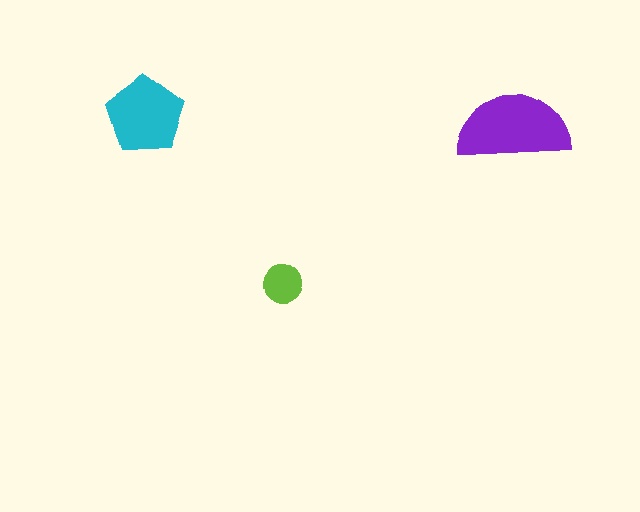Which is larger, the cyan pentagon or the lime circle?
The cyan pentagon.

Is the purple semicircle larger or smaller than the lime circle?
Larger.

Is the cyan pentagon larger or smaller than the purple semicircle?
Smaller.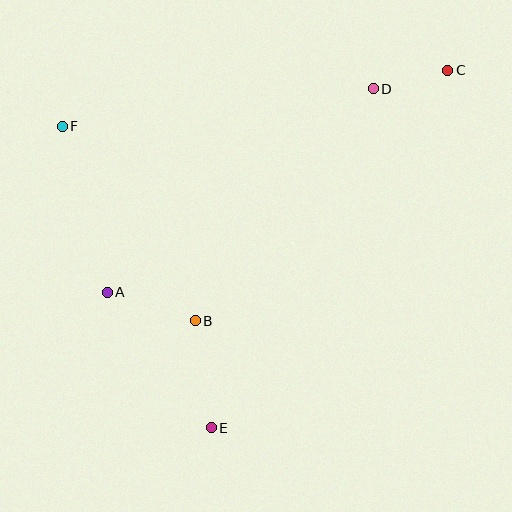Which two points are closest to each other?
Points C and D are closest to each other.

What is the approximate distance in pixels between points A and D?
The distance between A and D is approximately 335 pixels.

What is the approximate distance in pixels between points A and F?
The distance between A and F is approximately 172 pixels.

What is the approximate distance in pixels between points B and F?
The distance between B and F is approximately 235 pixels.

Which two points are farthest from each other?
Points C and E are farthest from each other.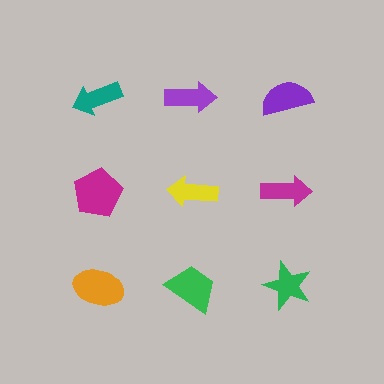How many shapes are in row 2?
3 shapes.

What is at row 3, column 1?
An orange ellipse.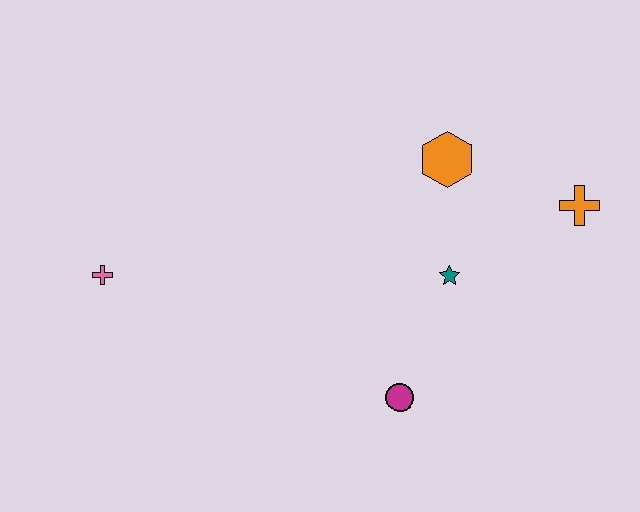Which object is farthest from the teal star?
The pink cross is farthest from the teal star.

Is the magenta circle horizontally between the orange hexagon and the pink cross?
Yes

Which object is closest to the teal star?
The orange hexagon is closest to the teal star.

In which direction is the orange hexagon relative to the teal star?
The orange hexagon is above the teal star.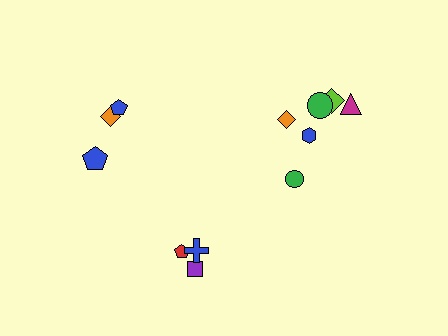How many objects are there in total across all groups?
There are 12 objects.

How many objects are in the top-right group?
There are 6 objects.